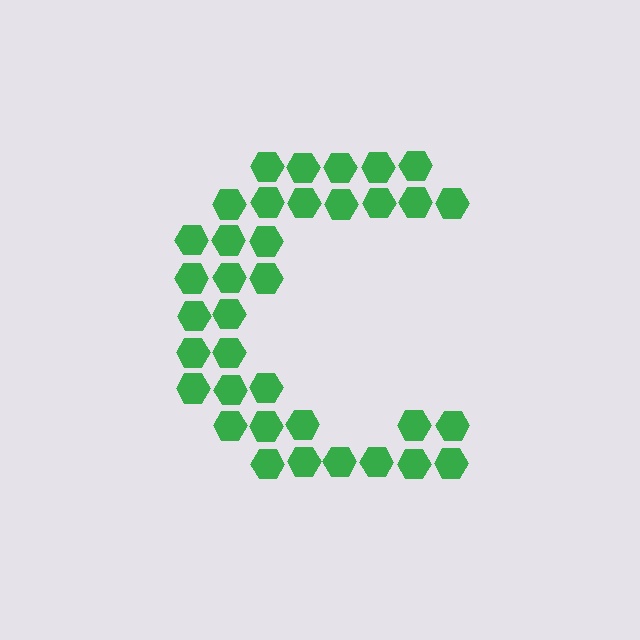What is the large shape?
The large shape is the letter C.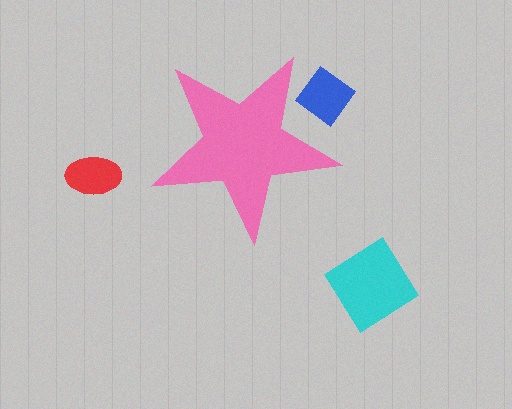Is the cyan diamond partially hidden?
No, the cyan diamond is fully visible.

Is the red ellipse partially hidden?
No, the red ellipse is fully visible.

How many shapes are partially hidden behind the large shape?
1 shape is partially hidden.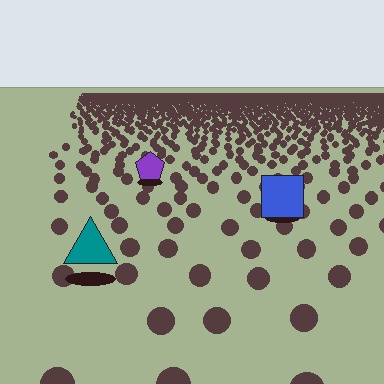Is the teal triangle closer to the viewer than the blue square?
Yes. The teal triangle is closer — you can tell from the texture gradient: the ground texture is coarser near it.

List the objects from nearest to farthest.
From nearest to farthest: the teal triangle, the blue square, the purple pentagon.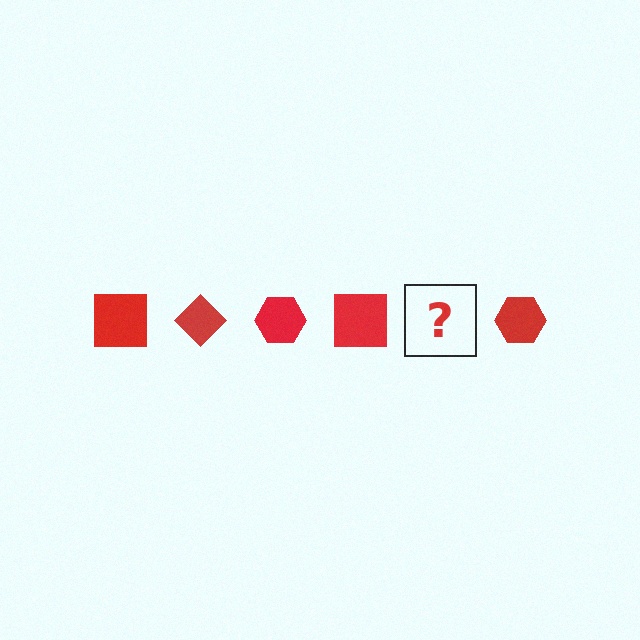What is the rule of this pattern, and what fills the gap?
The rule is that the pattern cycles through square, diamond, hexagon shapes in red. The gap should be filled with a red diamond.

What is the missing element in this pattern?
The missing element is a red diamond.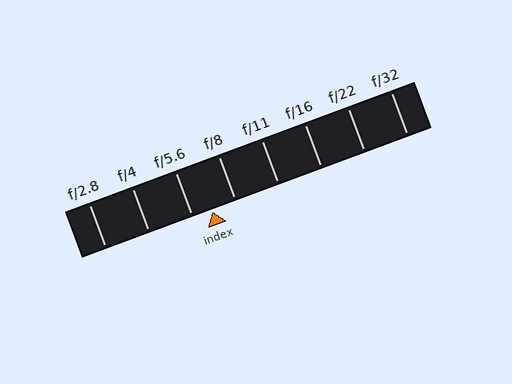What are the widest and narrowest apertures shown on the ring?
The widest aperture shown is f/2.8 and the narrowest is f/32.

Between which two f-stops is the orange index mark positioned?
The index mark is between f/5.6 and f/8.